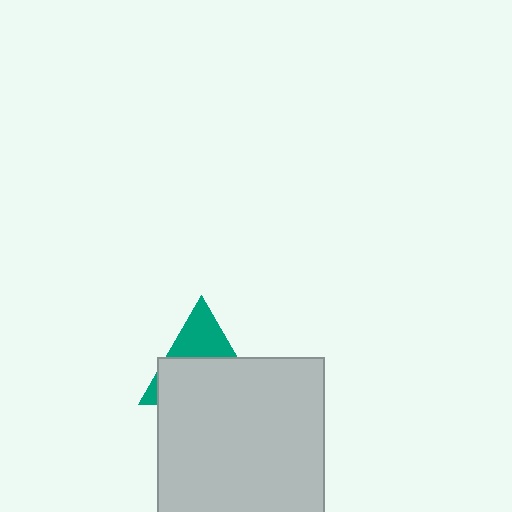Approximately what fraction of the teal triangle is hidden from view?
Roughly 63% of the teal triangle is hidden behind the light gray rectangle.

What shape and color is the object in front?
The object in front is a light gray rectangle.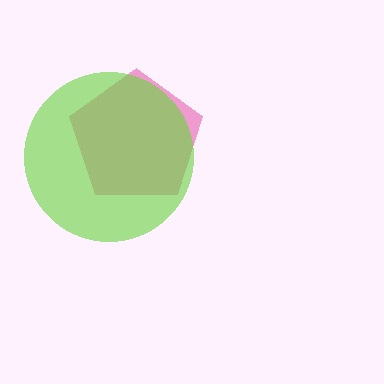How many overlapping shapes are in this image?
There are 2 overlapping shapes in the image.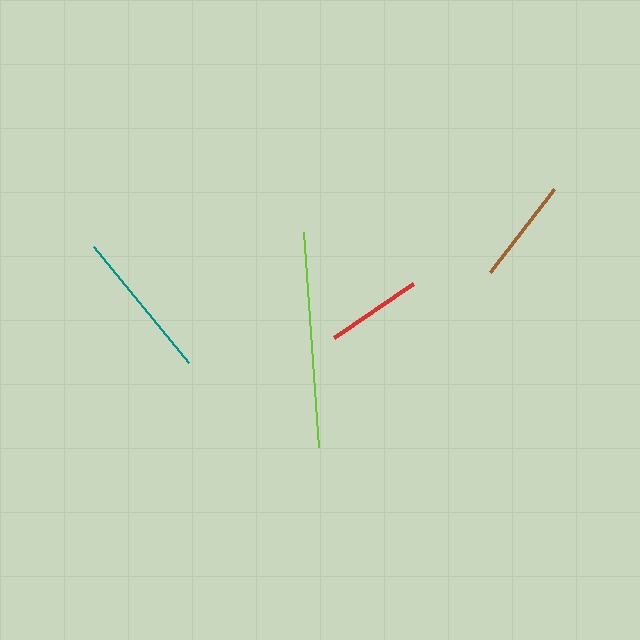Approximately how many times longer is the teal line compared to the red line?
The teal line is approximately 1.6 times the length of the red line.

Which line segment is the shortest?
The red line is the shortest at approximately 95 pixels.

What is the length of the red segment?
The red segment is approximately 95 pixels long.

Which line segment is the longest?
The lime line is the longest at approximately 216 pixels.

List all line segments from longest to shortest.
From longest to shortest: lime, teal, brown, red.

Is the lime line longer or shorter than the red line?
The lime line is longer than the red line.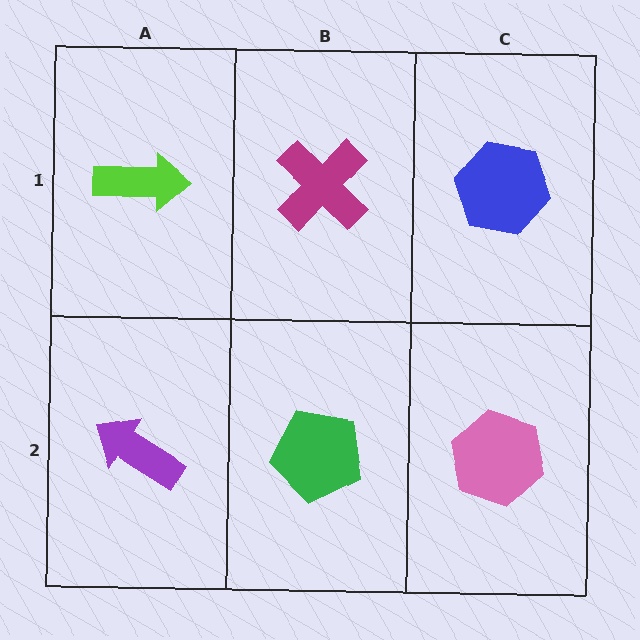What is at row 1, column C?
A blue hexagon.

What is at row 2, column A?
A purple arrow.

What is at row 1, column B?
A magenta cross.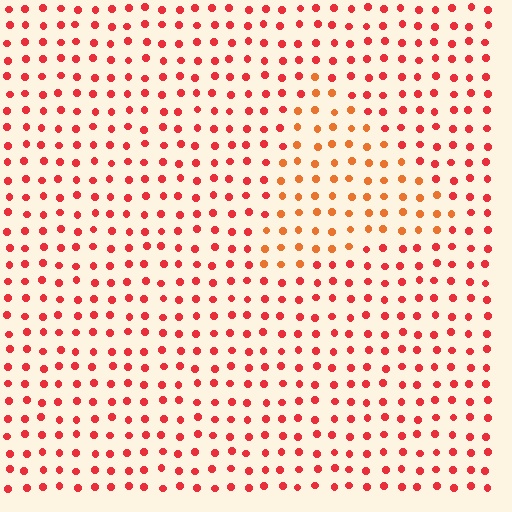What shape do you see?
I see a triangle.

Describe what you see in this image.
The image is filled with small red elements in a uniform arrangement. A triangle-shaped region is visible where the elements are tinted to a slightly different hue, forming a subtle color boundary.